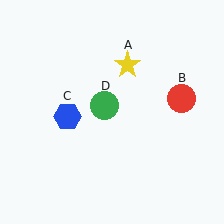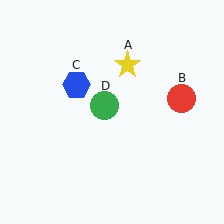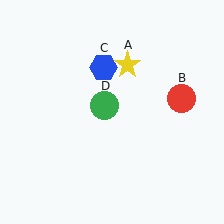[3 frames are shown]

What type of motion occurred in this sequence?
The blue hexagon (object C) rotated clockwise around the center of the scene.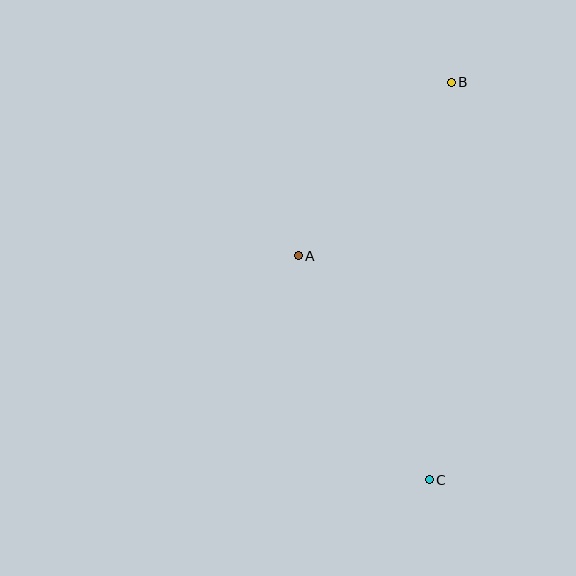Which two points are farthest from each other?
Points B and C are farthest from each other.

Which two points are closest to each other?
Points A and B are closest to each other.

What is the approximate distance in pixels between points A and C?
The distance between A and C is approximately 259 pixels.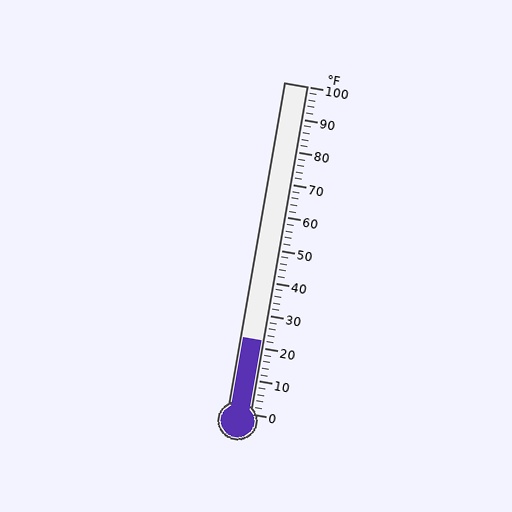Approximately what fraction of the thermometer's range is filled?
The thermometer is filled to approximately 20% of its range.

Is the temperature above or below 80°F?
The temperature is below 80°F.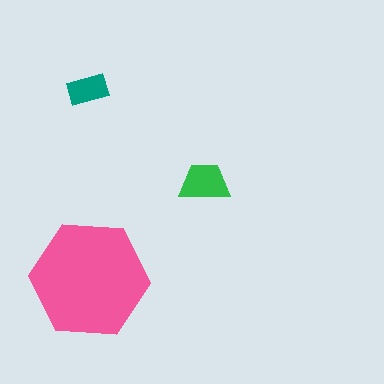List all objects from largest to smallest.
The pink hexagon, the green trapezoid, the teal rectangle.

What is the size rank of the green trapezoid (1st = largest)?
2nd.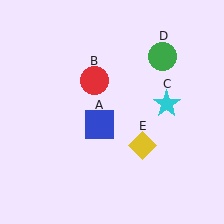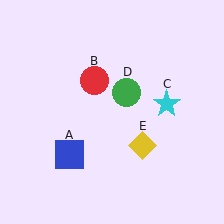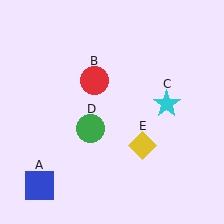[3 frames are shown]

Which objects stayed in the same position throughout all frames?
Red circle (object B) and cyan star (object C) and yellow diamond (object E) remained stationary.